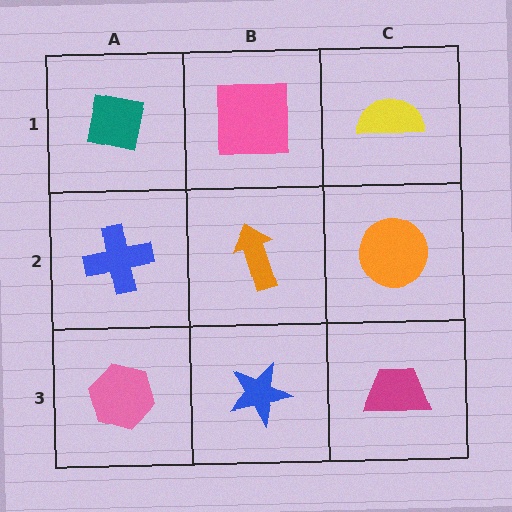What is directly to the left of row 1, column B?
A teal square.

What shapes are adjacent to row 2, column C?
A yellow semicircle (row 1, column C), a magenta trapezoid (row 3, column C), an orange arrow (row 2, column B).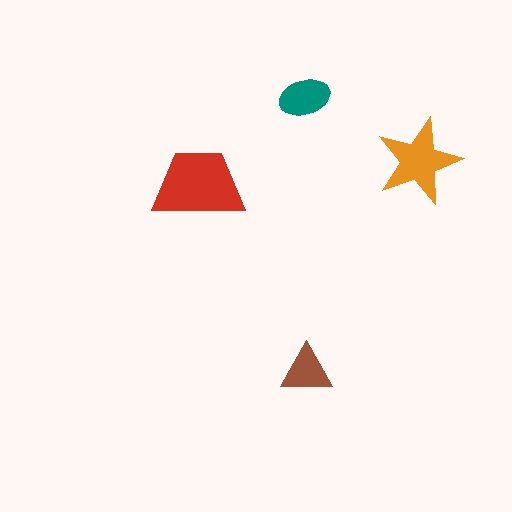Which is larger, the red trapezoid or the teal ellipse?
The red trapezoid.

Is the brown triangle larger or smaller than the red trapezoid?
Smaller.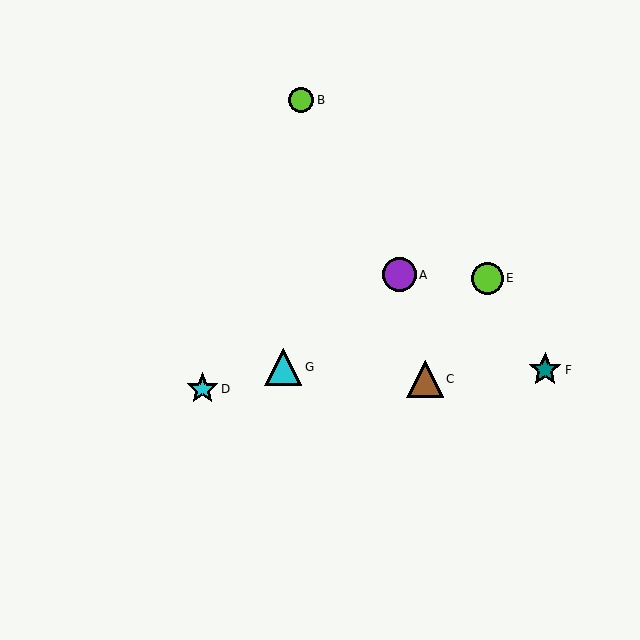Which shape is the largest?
The brown triangle (labeled C) is the largest.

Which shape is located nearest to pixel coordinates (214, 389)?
The cyan star (labeled D) at (202, 389) is nearest to that location.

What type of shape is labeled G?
Shape G is a cyan triangle.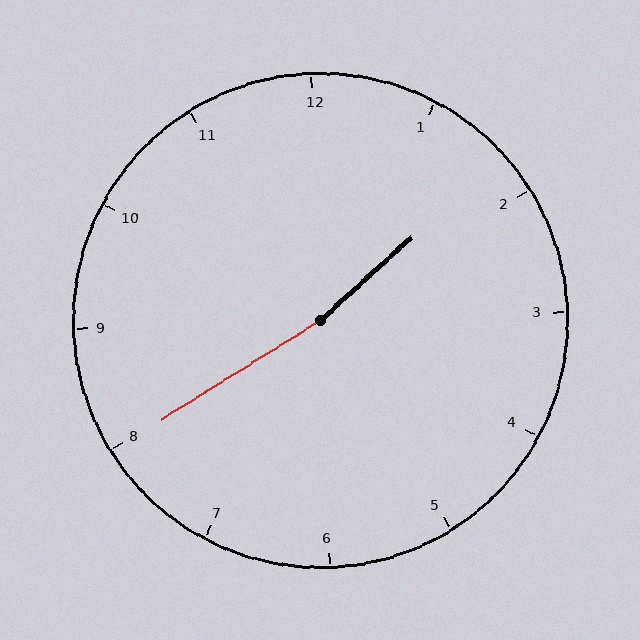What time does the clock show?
1:40.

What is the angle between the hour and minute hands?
Approximately 170 degrees.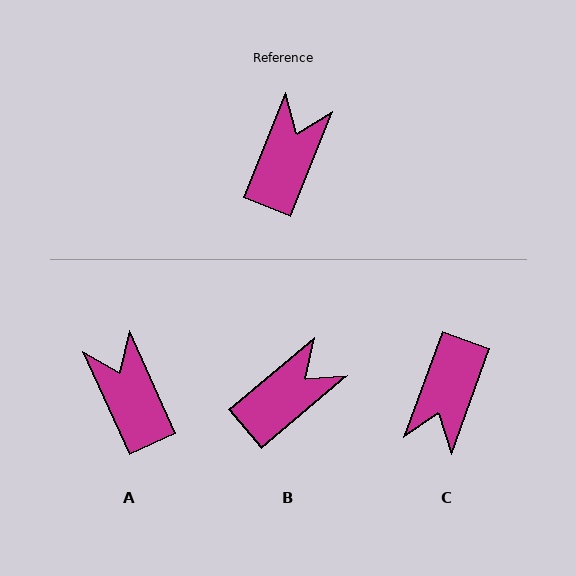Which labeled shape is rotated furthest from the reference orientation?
C, about 178 degrees away.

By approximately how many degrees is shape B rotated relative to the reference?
Approximately 28 degrees clockwise.